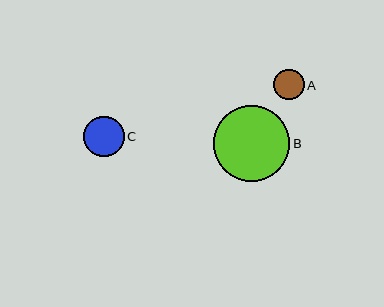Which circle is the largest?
Circle B is the largest with a size of approximately 76 pixels.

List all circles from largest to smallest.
From largest to smallest: B, C, A.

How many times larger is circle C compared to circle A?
Circle C is approximately 1.3 times the size of circle A.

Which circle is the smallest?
Circle A is the smallest with a size of approximately 30 pixels.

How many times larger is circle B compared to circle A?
Circle B is approximately 2.5 times the size of circle A.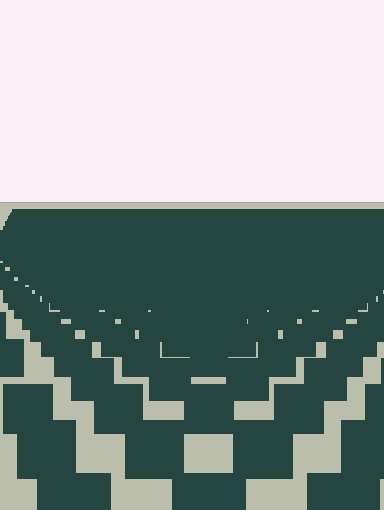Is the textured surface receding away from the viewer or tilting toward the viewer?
The surface is receding away from the viewer. Texture elements get smaller and denser toward the top.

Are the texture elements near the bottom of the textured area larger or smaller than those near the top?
Larger. Near the bottom, elements are closer to the viewer and appear at a bigger on-screen size.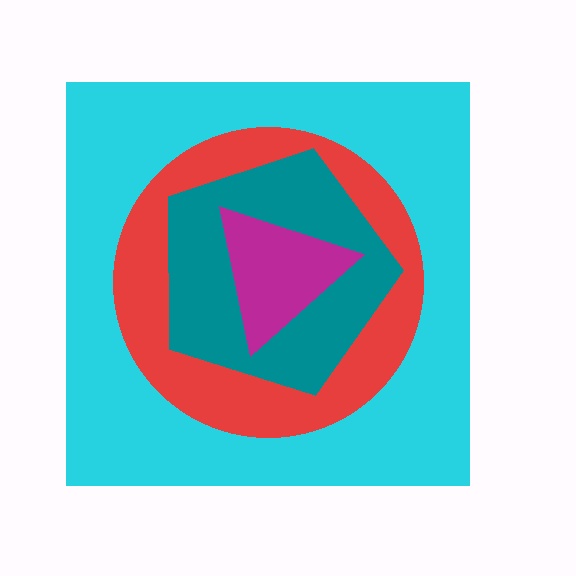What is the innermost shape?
The magenta triangle.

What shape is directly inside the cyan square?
The red circle.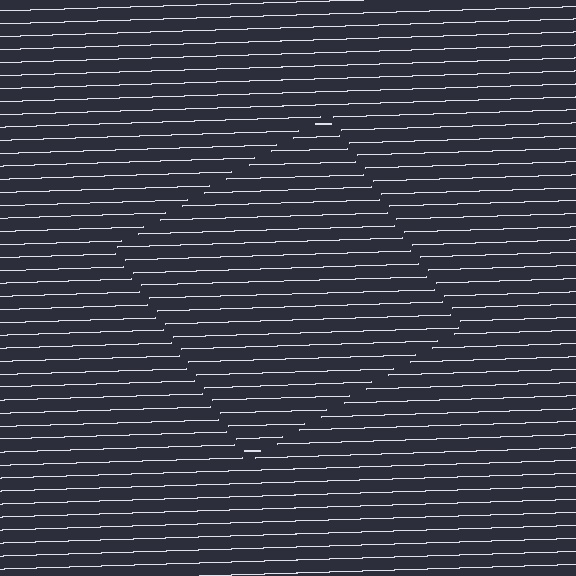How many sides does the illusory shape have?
4 sides — the line-ends trace a square.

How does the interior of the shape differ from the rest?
The interior of the shape contains the same grating, shifted by half a period — the contour is defined by the phase discontinuity where line-ends from the inner and outer gratings abut.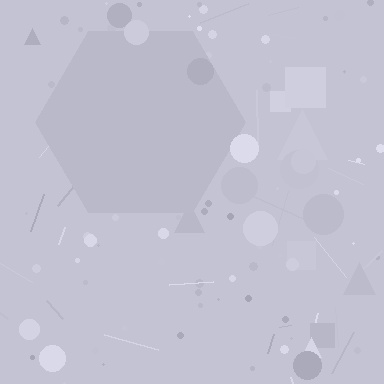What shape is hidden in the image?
A hexagon is hidden in the image.